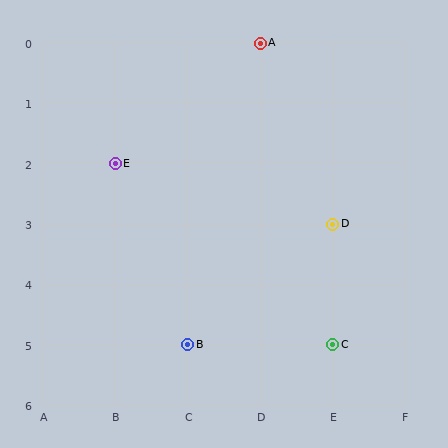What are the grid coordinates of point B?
Point B is at grid coordinates (C, 5).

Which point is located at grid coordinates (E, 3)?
Point D is at (E, 3).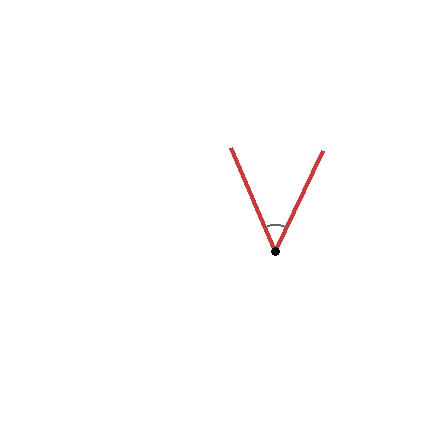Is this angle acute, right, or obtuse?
It is acute.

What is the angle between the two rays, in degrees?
Approximately 49 degrees.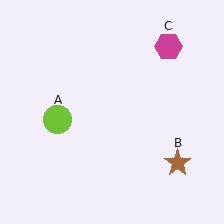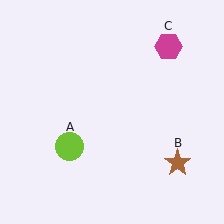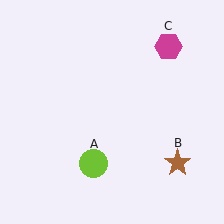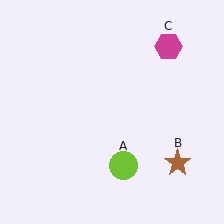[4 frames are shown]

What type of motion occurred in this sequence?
The lime circle (object A) rotated counterclockwise around the center of the scene.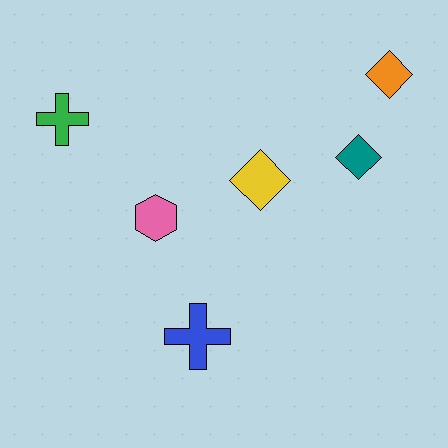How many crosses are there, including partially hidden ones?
There are 2 crosses.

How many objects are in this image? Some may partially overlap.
There are 6 objects.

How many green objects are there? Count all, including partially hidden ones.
There is 1 green object.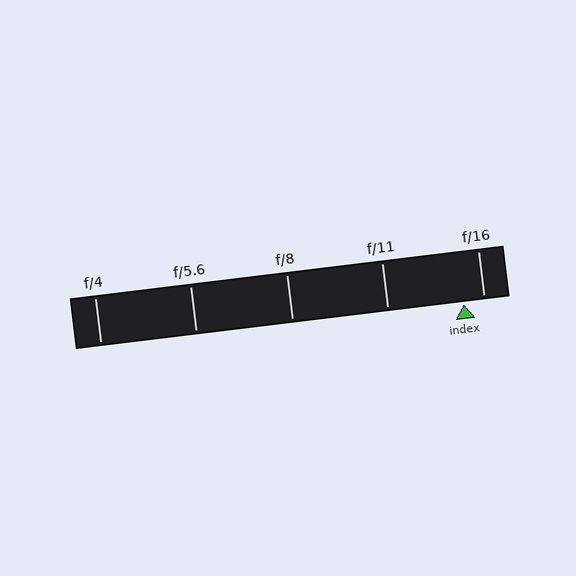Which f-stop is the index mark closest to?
The index mark is closest to f/16.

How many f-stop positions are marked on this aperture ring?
There are 5 f-stop positions marked.